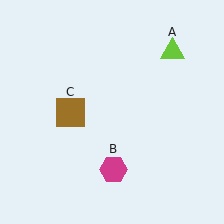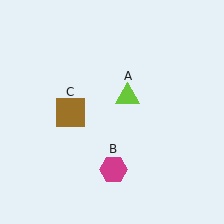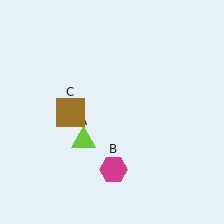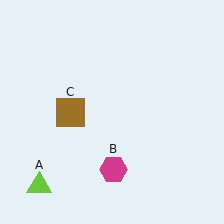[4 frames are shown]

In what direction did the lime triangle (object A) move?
The lime triangle (object A) moved down and to the left.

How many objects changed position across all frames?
1 object changed position: lime triangle (object A).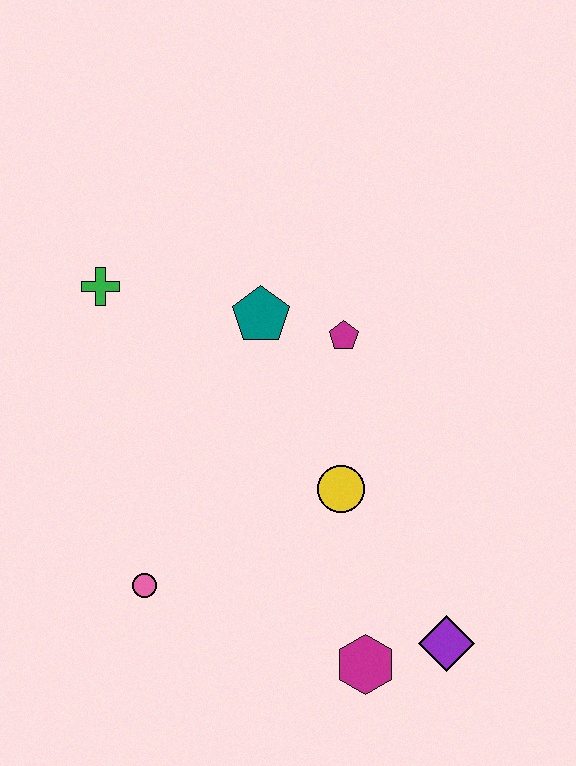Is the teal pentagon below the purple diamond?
No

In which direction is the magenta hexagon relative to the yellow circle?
The magenta hexagon is below the yellow circle.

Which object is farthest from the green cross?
The purple diamond is farthest from the green cross.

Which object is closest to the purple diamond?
The magenta hexagon is closest to the purple diamond.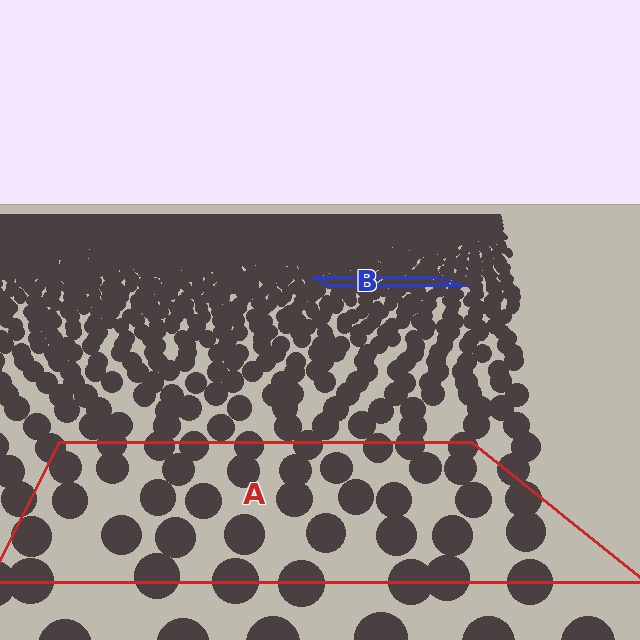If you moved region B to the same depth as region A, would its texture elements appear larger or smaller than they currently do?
They would appear larger. At a closer depth, the same texture elements are projected at a bigger on-screen size.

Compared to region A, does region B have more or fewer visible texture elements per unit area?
Region B has more texture elements per unit area — they are packed more densely because it is farther away.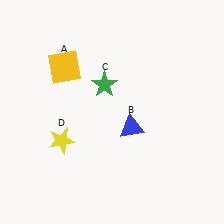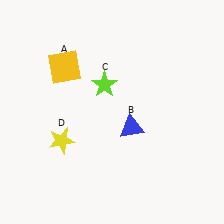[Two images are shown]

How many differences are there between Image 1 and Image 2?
There is 1 difference between the two images.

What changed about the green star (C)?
In Image 1, C is green. In Image 2, it changed to lime.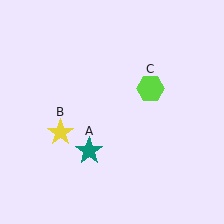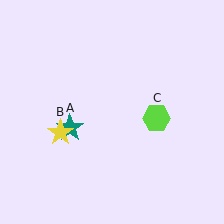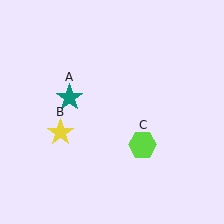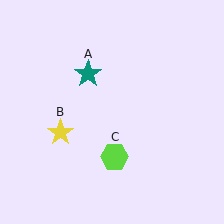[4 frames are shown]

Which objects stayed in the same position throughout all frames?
Yellow star (object B) remained stationary.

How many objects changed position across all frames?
2 objects changed position: teal star (object A), lime hexagon (object C).